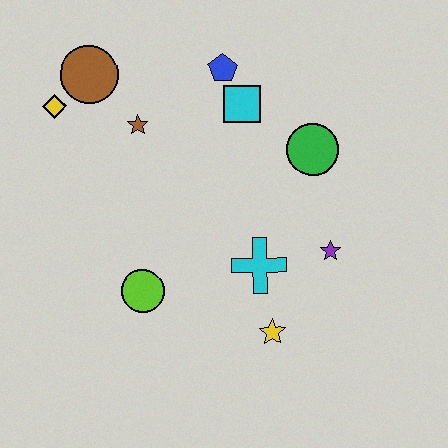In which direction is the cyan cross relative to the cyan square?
The cyan cross is below the cyan square.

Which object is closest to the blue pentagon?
The cyan square is closest to the blue pentagon.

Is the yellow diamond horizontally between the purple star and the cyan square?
No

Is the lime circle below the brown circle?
Yes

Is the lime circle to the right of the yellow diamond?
Yes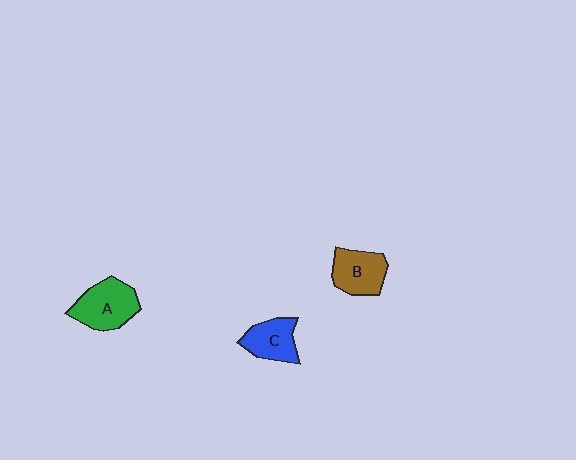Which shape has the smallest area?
Shape C (blue).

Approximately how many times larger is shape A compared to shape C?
Approximately 1.3 times.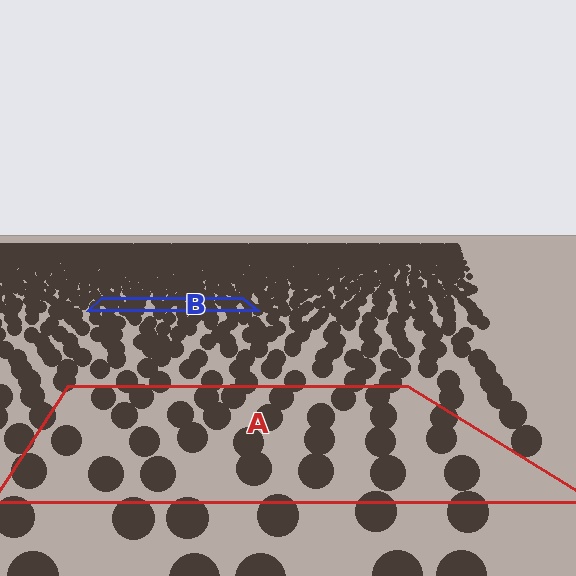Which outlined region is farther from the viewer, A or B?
Region B is farther from the viewer — the texture elements inside it appear smaller and more densely packed.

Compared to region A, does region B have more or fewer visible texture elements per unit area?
Region B has more texture elements per unit area — they are packed more densely because it is farther away.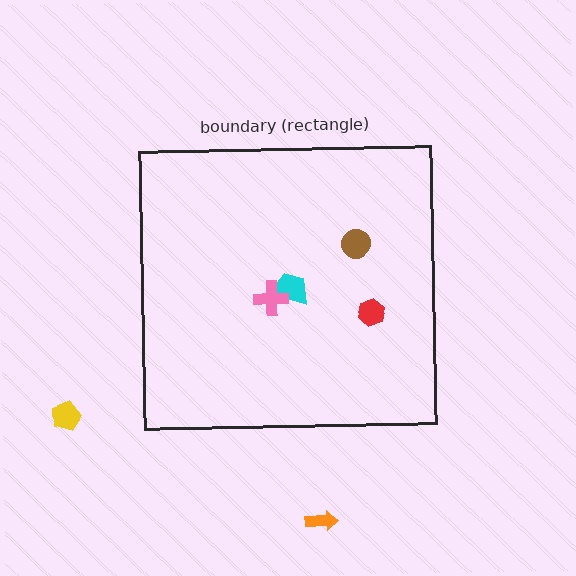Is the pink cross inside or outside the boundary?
Inside.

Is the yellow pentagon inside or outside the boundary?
Outside.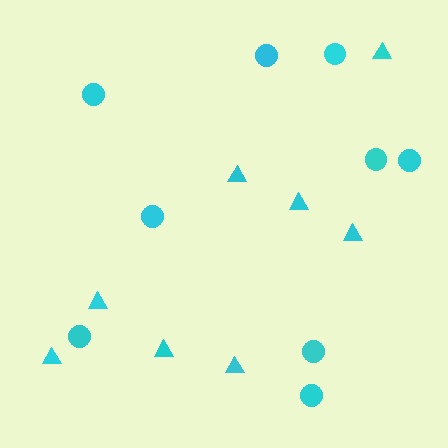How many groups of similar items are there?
There are 2 groups: one group of circles (9) and one group of triangles (8).